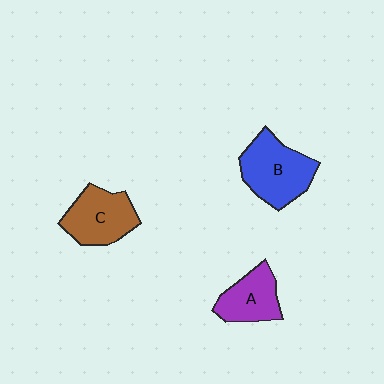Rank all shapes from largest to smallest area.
From largest to smallest: B (blue), C (brown), A (purple).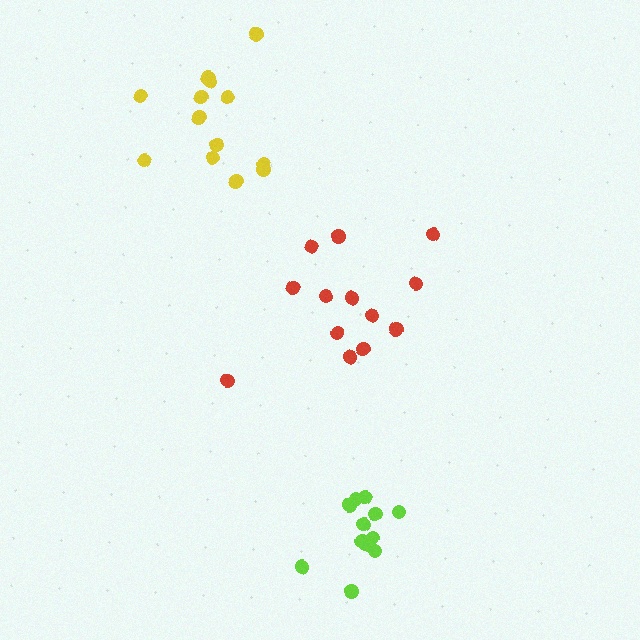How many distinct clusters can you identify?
There are 3 distinct clusters.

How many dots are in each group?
Group 1: 13 dots, Group 2: 12 dots, Group 3: 13 dots (38 total).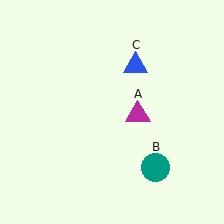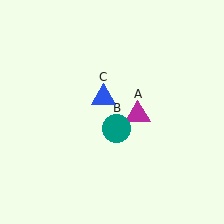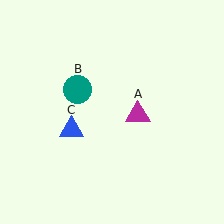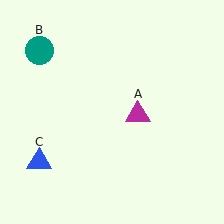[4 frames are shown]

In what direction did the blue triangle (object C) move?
The blue triangle (object C) moved down and to the left.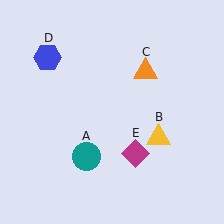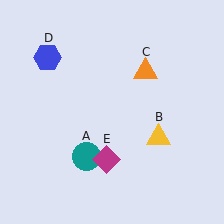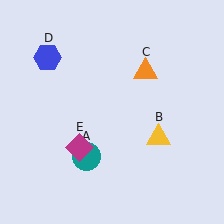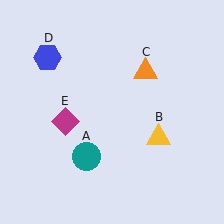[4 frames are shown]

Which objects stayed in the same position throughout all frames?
Teal circle (object A) and yellow triangle (object B) and orange triangle (object C) and blue hexagon (object D) remained stationary.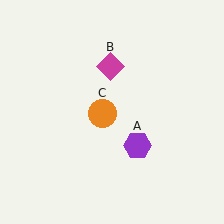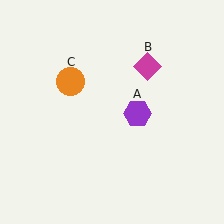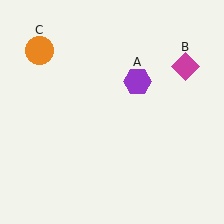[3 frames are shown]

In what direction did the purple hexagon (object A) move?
The purple hexagon (object A) moved up.